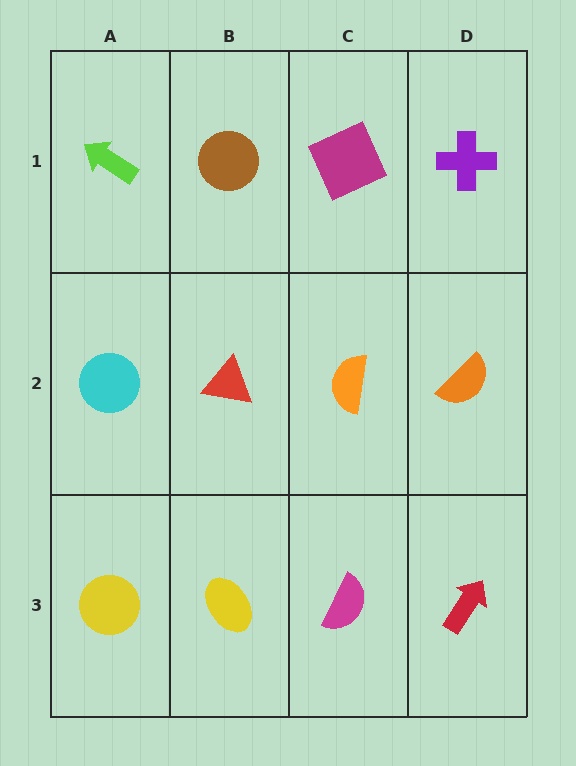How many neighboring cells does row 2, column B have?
4.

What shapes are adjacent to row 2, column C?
A magenta square (row 1, column C), a magenta semicircle (row 3, column C), a red triangle (row 2, column B), an orange semicircle (row 2, column D).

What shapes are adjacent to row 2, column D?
A purple cross (row 1, column D), a red arrow (row 3, column D), an orange semicircle (row 2, column C).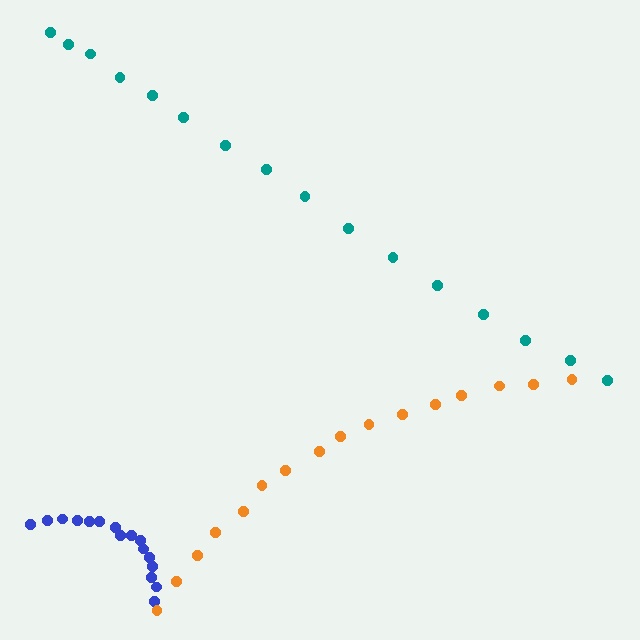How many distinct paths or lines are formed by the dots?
There are 3 distinct paths.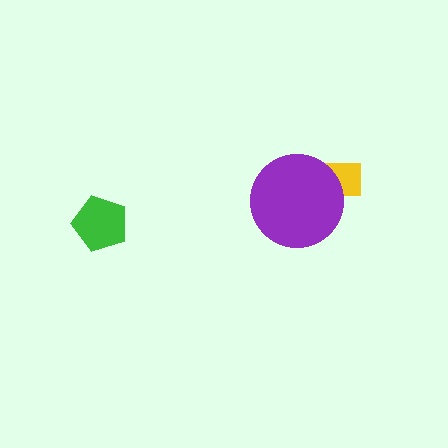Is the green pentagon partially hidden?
No, no other shape covers it.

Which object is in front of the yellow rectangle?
The purple circle is in front of the yellow rectangle.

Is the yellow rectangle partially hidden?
Yes, it is partially covered by another shape.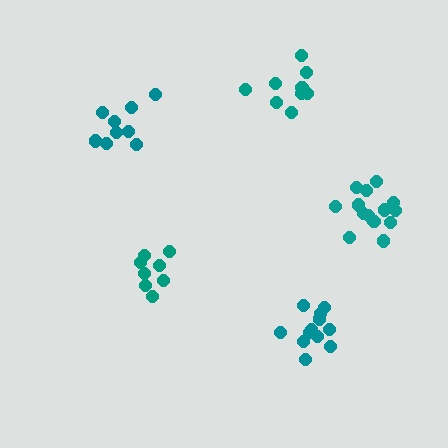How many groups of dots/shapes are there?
There are 5 groups.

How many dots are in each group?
Group 1: 9 dots, Group 2: 10 dots, Group 3: 8 dots, Group 4: 14 dots, Group 5: 14 dots (55 total).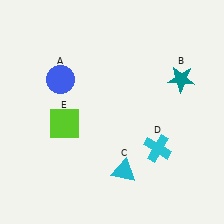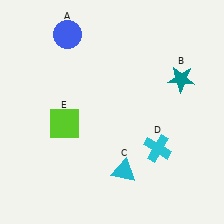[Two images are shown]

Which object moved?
The blue circle (A) moved up.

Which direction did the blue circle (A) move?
The blue circle (A) moved up.